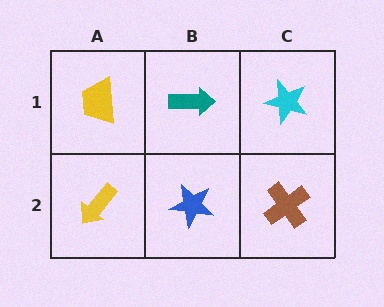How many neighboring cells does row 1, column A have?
2.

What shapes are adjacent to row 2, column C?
A cyan star (row 1, column C), a blue star (row 2, column B).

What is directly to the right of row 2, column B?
A brown cross.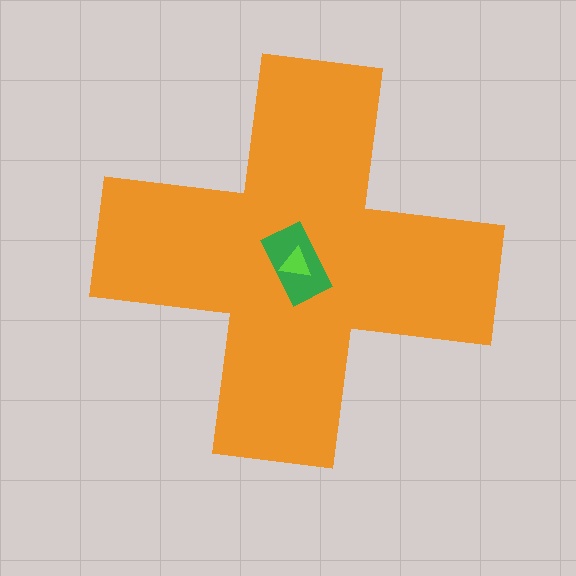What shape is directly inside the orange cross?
The green rectangle.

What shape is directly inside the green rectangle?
The lime triangle.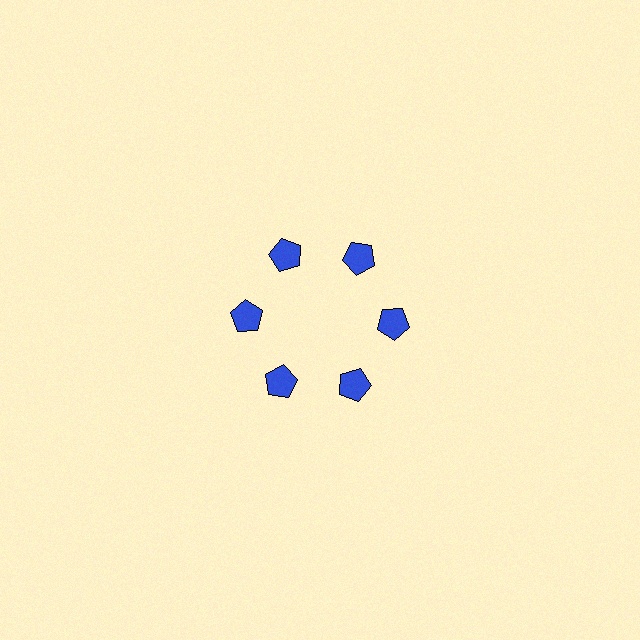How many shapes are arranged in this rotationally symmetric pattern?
There are 6 shapes, arranged in 6 groups of 1.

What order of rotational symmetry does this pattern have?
This pattern has 6-fold rotational symmetry.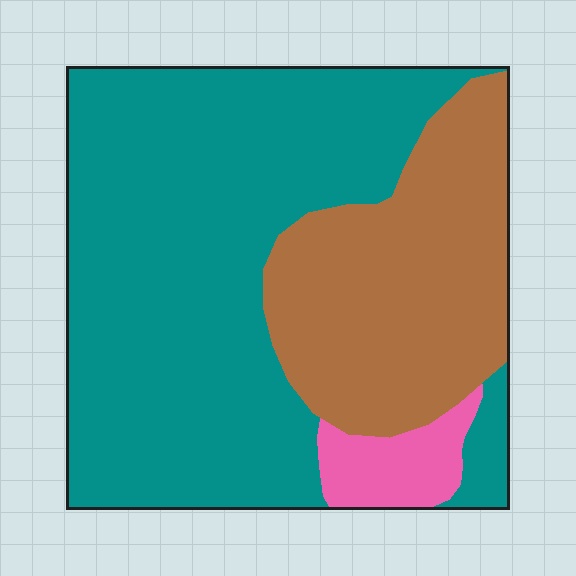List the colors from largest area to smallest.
From largest to smallest: teal, brown, pink.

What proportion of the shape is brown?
Brown takes up between a quarter and a half of the shape.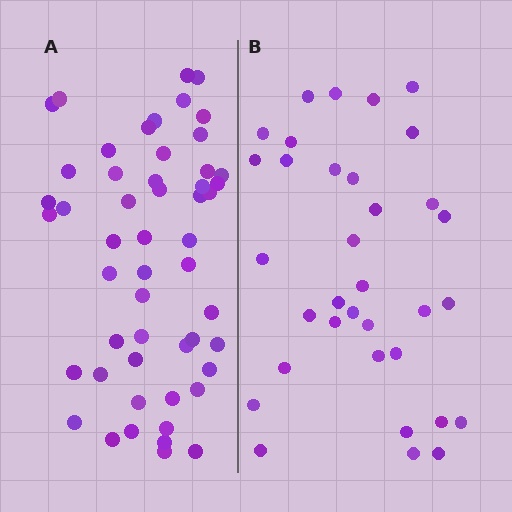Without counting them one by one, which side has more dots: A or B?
Region A (the left region) has more dots.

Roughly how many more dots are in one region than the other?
Region A has approximately 20 more dots than region B.